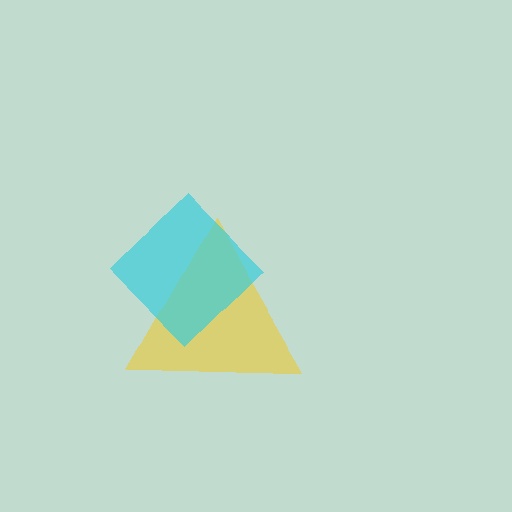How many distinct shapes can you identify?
There are 2 distinct shapes: a yellow triangle, a cyan diamond.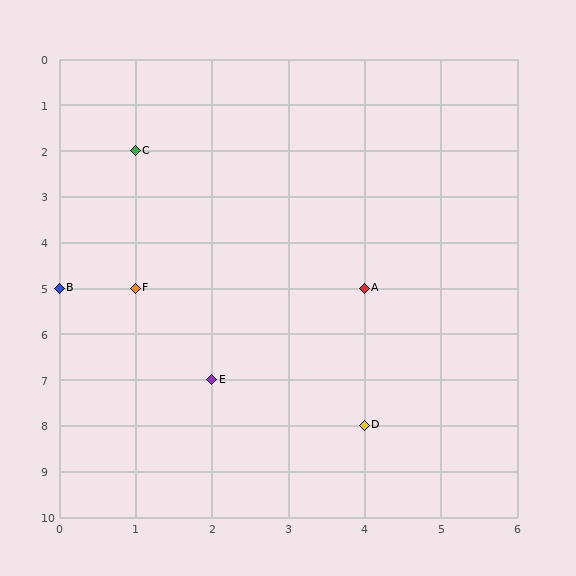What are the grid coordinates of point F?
Point F is at grid coordinates (1, 5).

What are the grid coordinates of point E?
Point E is at grid coordinates (2, 7).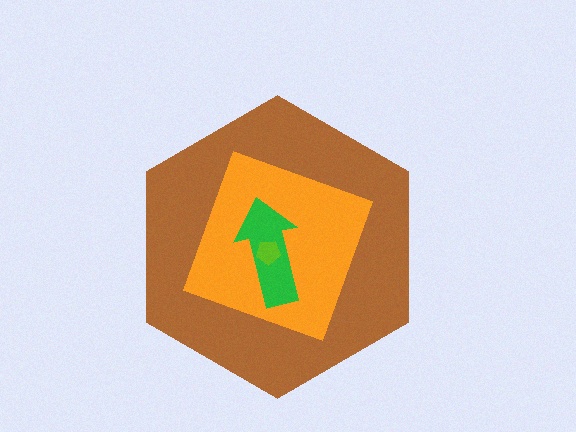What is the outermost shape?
The brown hexagon.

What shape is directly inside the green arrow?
The lime pentagon.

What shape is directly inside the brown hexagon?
The orange square.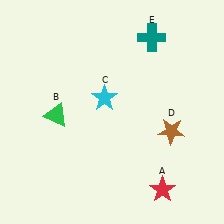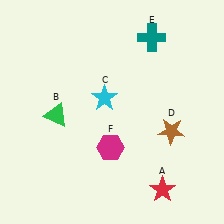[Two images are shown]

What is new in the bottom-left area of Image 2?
A magenta hexagon (F) was added in the bottom-left area of Image 2.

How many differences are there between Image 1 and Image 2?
There is 1 difference between the two images.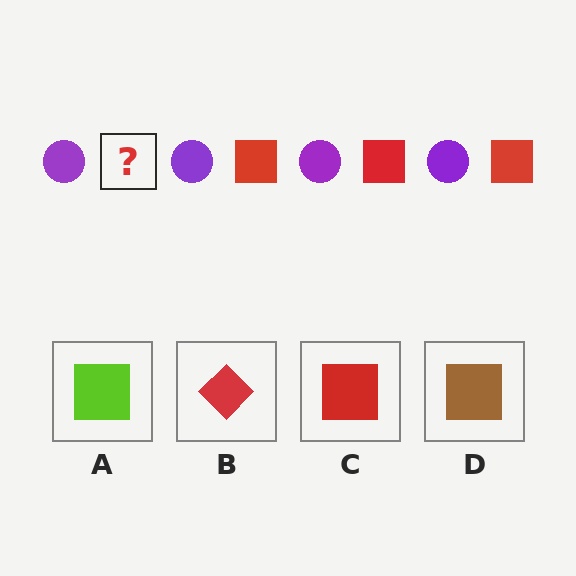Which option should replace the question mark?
Option C.